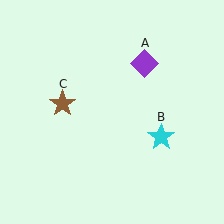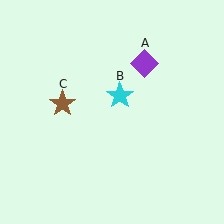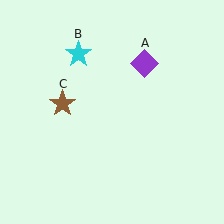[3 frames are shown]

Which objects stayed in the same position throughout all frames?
Purple diamond (object A) and brown star (object C) remained stationary.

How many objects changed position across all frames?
1 object changed position: cyan star (object B).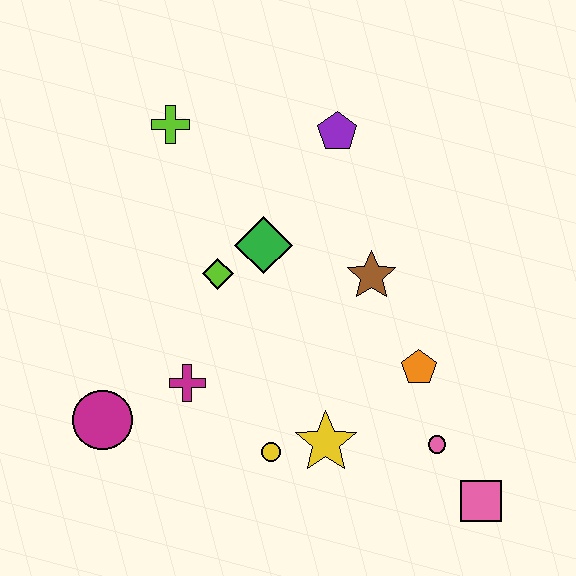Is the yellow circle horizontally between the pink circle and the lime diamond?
Yes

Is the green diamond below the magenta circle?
No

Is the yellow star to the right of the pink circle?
No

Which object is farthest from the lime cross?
The pink square is farthest from the lime cross.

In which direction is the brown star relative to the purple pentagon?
The brown star is below the purple pentagon.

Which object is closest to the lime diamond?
The green diamond is closest to the lime diamond.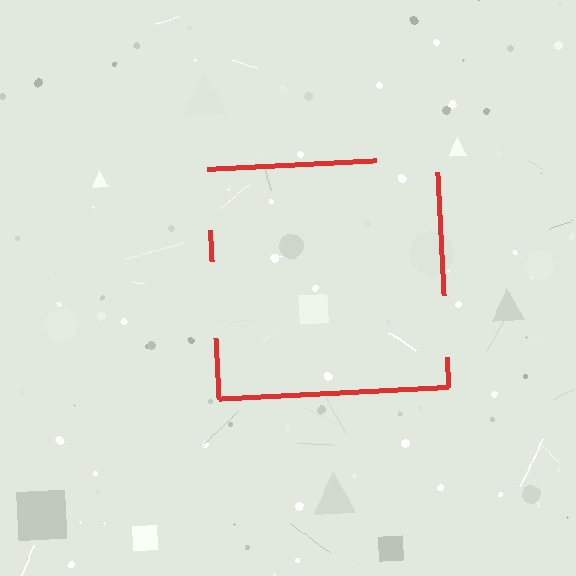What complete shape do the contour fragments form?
The contour fragments form a square.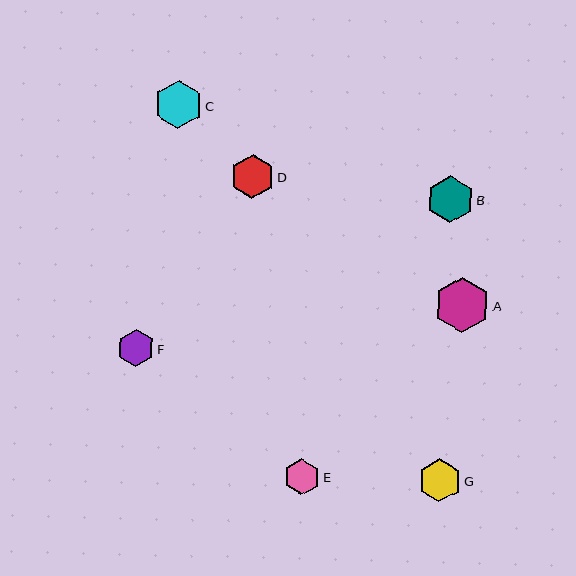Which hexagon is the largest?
Hexagon A is the largest with a size of approximately 56 pixels.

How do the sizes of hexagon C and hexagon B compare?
Hexagon C and hexagon B are approximately the same size.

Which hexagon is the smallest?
Hexagon E is the smallest with a size of approximately 36 pixels.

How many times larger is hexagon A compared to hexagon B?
Hexagon A is approximately 1.2 times the size of hexagon B.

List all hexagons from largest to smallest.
From largest to smallest: A, C, B, D, G, F, E.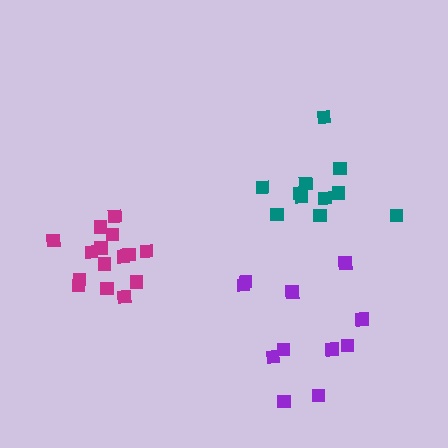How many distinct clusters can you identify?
There are 3 distinct clusters.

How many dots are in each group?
Group 1: 15 dots, Group 2: 11 dots, Group 3: 11 dots (37 total).